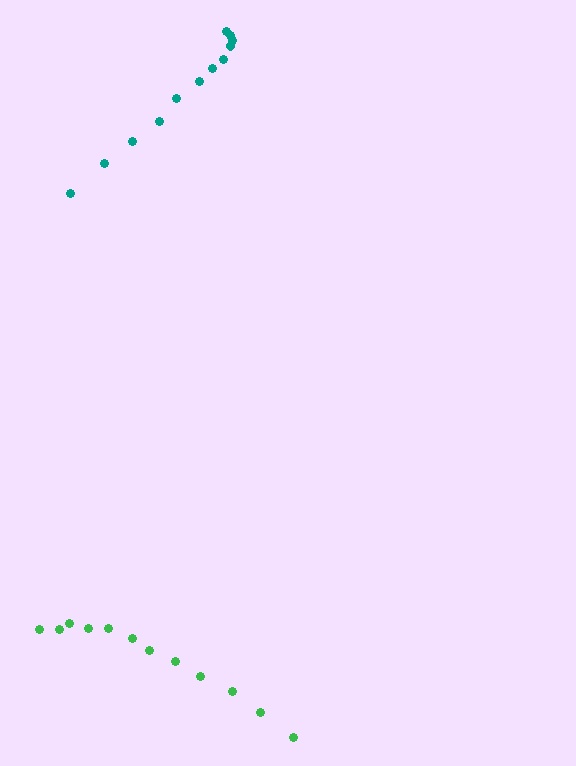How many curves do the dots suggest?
There are 2 distinct paths.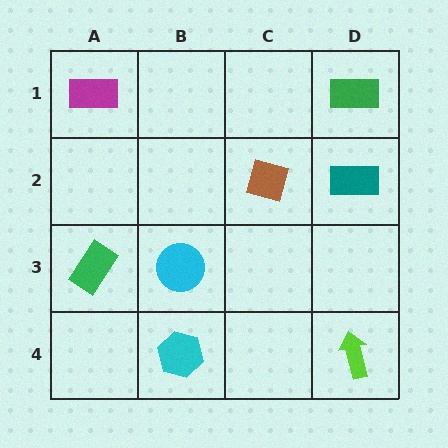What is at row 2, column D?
A teal rectangle.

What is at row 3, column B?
A cyan circle.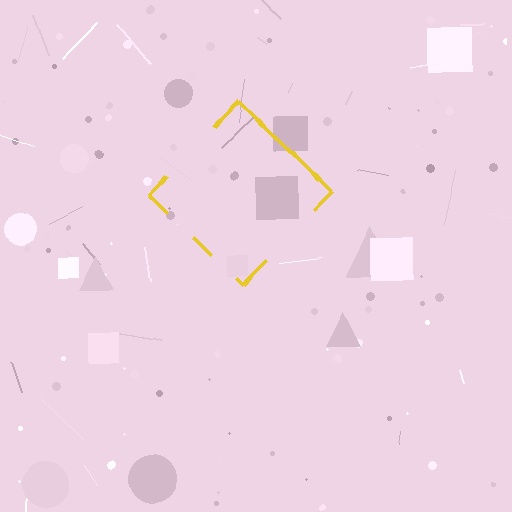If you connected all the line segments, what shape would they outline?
They would outline a diamond.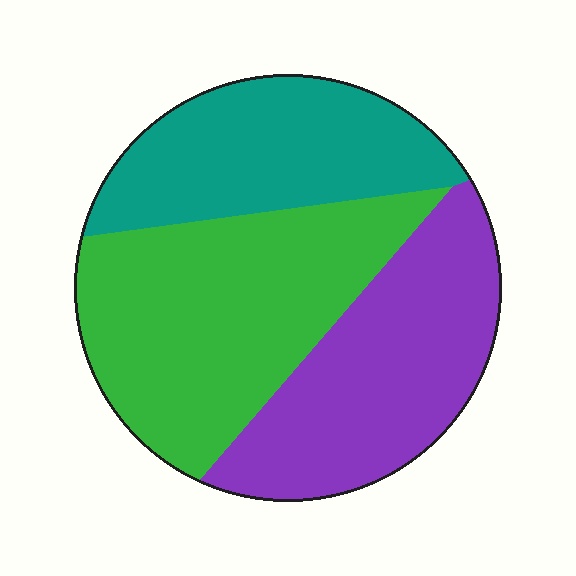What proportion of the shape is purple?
Purple covers about 35% of the shape.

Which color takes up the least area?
Teal, at roughly 25%.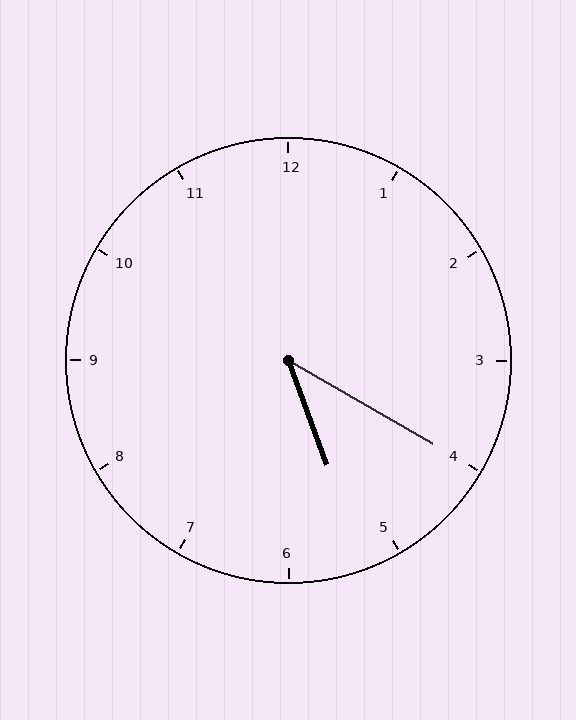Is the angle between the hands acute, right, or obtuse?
It is acute.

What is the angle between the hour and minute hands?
Approximately 40 degrees.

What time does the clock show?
5:20.